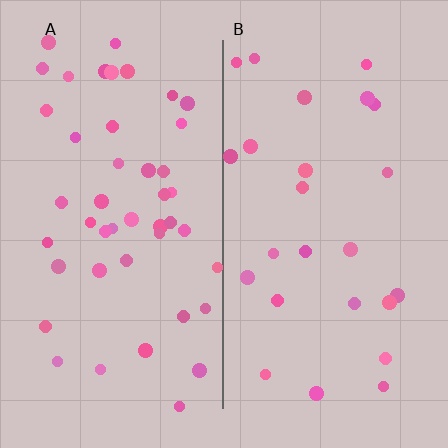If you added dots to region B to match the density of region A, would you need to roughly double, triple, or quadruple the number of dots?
Approximately double.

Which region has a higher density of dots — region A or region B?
A (the left).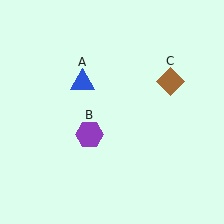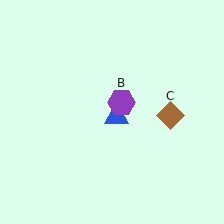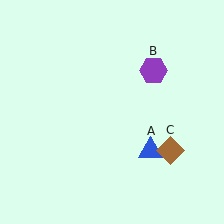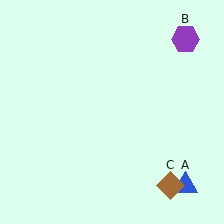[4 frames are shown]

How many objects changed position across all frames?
3 objects changed position: blue triangle (object A), purple hexagon (object B), brown diamond (object C).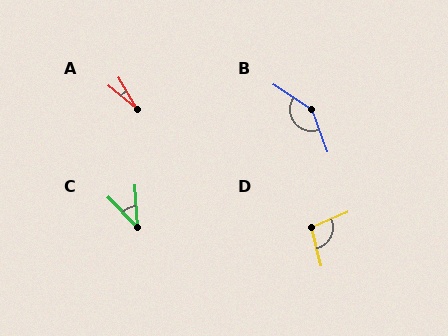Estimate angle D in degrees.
Approximately 99 degrees.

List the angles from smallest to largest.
A (20°), C (40°), D (99°), B (143°).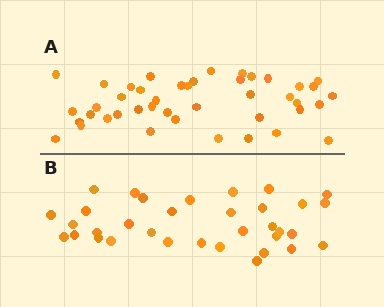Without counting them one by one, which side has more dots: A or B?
Region A (the top region) has more dots.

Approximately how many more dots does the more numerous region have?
Region A has roughly 8 or so more dots than region B.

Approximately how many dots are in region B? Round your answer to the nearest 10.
About 30 dots. (The exact count is 34, which rounds to 30.)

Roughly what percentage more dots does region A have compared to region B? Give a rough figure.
About 25% more.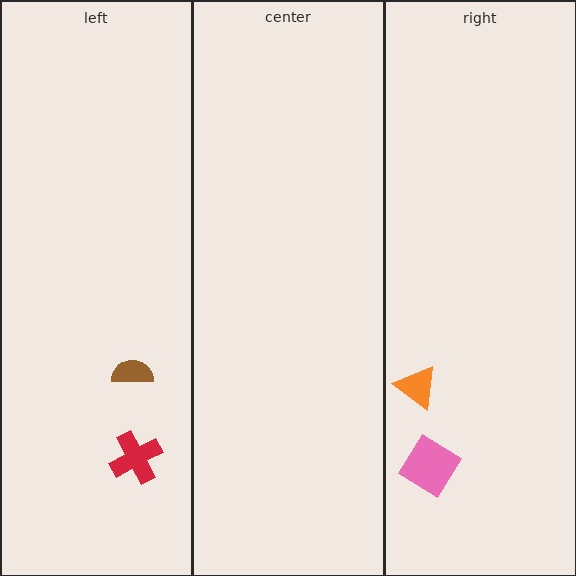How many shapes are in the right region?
2.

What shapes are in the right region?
The orange triangle, the pink diamond.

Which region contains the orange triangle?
The right region.